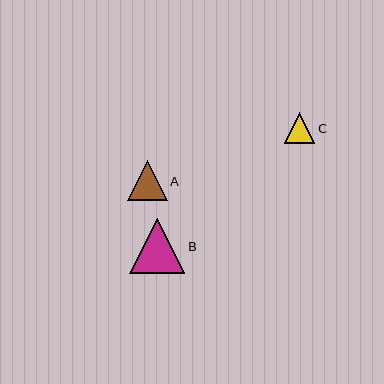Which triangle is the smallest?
Triangle C is the smallest with a size of approximately 31 pixels.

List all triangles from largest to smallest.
From largest to smallest: B, A, C.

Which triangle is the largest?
Triangle B is the largest with a size of approximately 55 pixels.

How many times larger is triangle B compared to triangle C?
Triangle B is approximately 1.8 times the size of triangle C.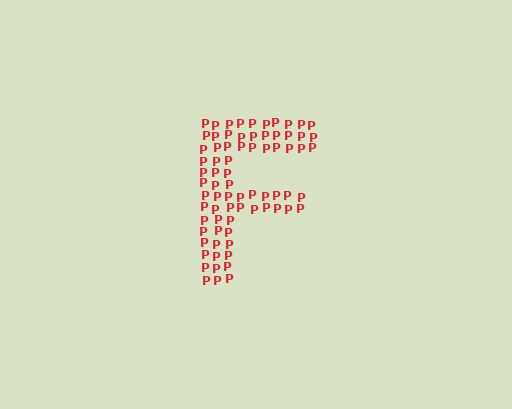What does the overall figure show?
The overall figure shows the letter F.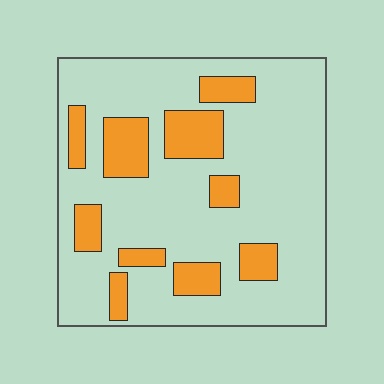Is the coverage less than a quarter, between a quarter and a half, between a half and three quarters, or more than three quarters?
Less than a quarter.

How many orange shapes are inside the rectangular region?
10.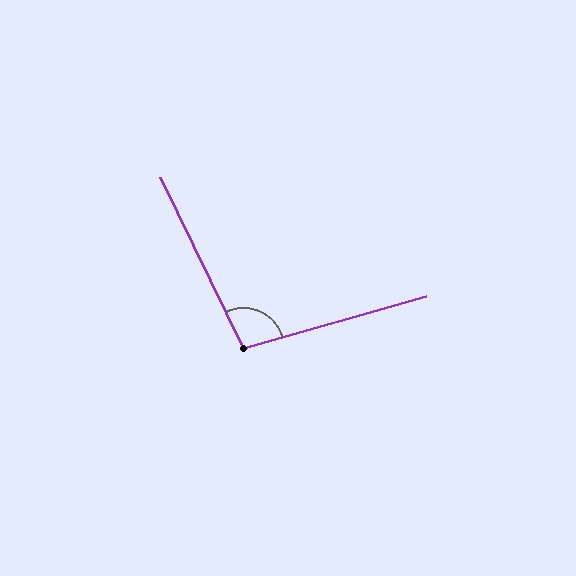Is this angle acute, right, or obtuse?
It is obtuse.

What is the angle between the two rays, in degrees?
Approximately 100 degrees.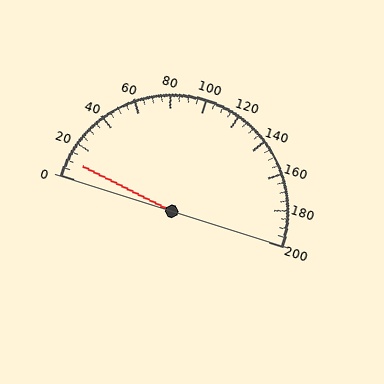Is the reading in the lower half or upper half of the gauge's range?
The reading is in the lower half of the range (0 to 200).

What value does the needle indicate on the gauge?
The needle indicates approximately 10.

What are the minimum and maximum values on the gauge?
The gauge ranges from 0 to 200.